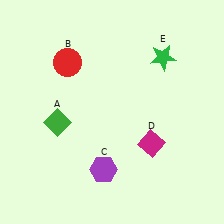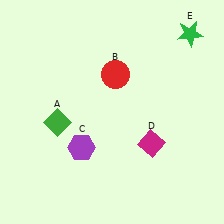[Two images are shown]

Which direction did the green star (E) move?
The green star (E) moved right.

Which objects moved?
The objects that moved are: the red circle (B), the purple hexagon (C), the green star (E).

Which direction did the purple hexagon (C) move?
The purple hexagon (C) moved up.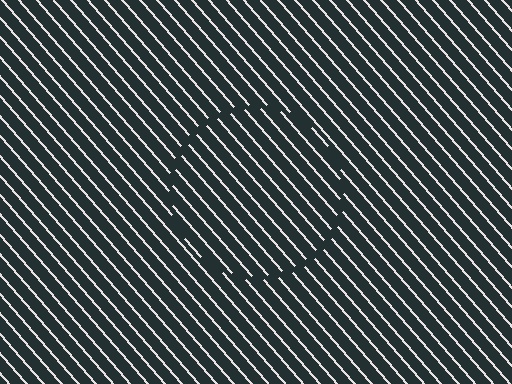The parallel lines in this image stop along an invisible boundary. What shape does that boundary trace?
An illusory circle. The interior of the shape contains the same grating, shifted by half a period — the contour is defined by the phase discontinuity where line-ends from the inner and outer gratings abut.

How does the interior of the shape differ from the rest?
The interior of the shape contains the same grating, shifted by half a period — the contour is defined by the phase discontinuity where line-ends from the inner and outer gratings abut.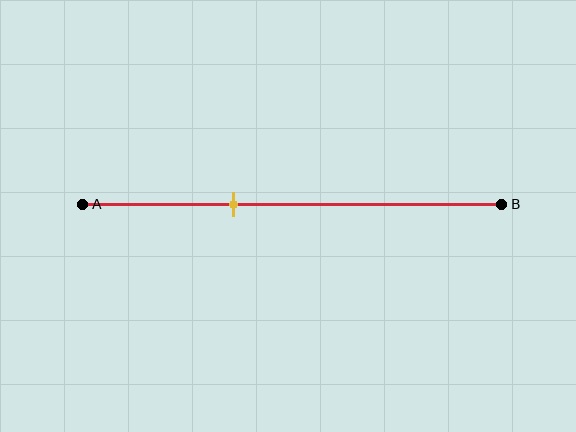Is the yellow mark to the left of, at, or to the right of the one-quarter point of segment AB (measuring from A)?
The yellow mark is to the right of the one-quarter point of segment AB.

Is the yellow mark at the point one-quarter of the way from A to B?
No, the mark is at about 35% from A, not at the 25% one-quarter point.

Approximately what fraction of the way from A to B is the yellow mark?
The yellow mark is approximately 35% of the way from A to B.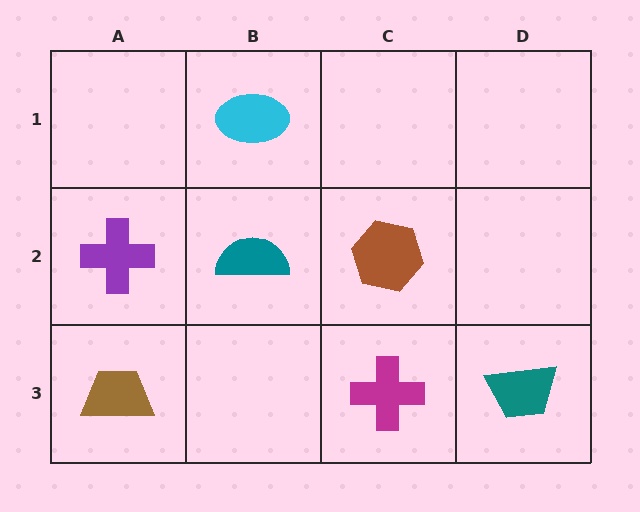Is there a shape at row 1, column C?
No, that cell is empty.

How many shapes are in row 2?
3 shapes.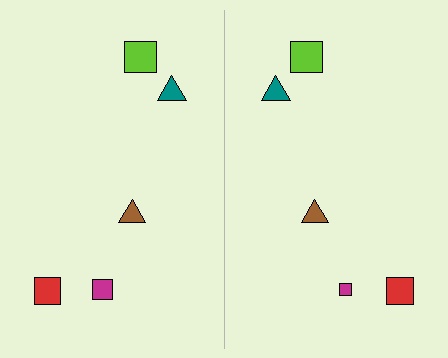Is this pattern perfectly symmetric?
No, the pattern is not perfectly symmetric. The magenta square on the right side has a different size than its mirror counterpart.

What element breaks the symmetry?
The magenta square on the right side has a different size than its mirror counterpart.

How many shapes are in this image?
There are 10 shapes in this image.